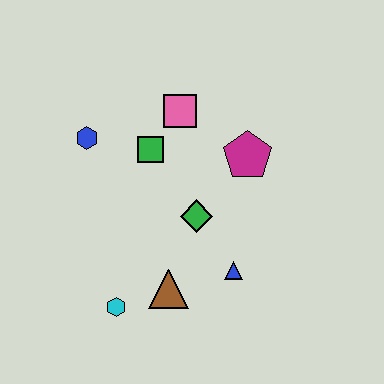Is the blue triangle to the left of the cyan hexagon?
No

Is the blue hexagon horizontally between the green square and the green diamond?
No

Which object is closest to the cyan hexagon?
The brown triangle is closest to the cyan hexagon.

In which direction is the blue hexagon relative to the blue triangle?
The blue hexagon is to the left of the blue triangle.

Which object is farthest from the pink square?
The cyan hexagon is farthest from the pink square.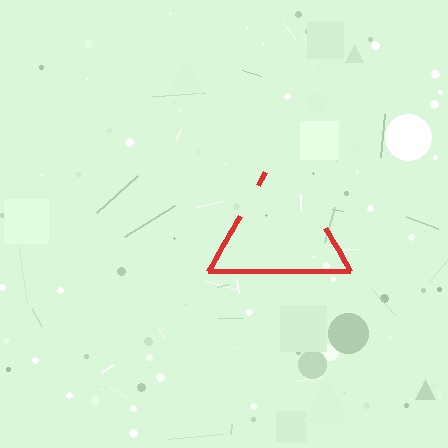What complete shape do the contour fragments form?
The contour fragments form a triangle.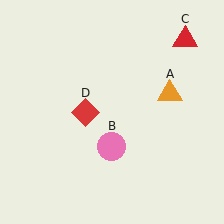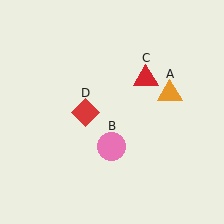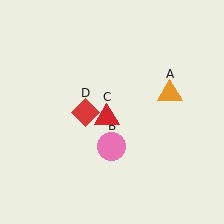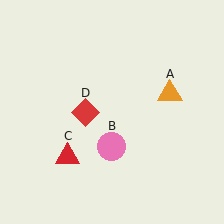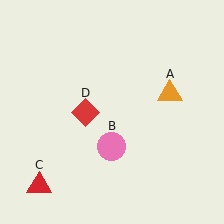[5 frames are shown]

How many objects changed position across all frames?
1 object changed position: red triangle (object C).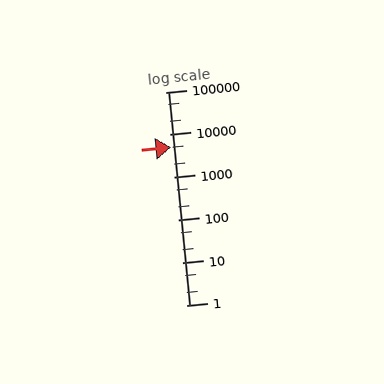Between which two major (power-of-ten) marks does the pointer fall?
The pointer is between 1000 and 10000.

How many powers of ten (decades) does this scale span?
The scale spans 5 decades, from 1 to 100000.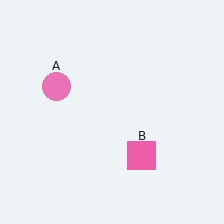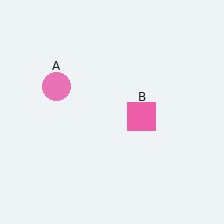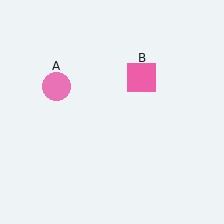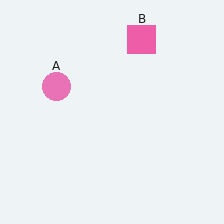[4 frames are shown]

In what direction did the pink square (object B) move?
The pink square (object B) moved up.